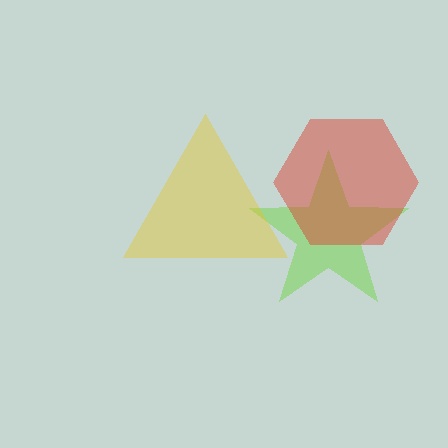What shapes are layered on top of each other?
The layered shapes are: a lime star, a red hexagon, a yellow triangle.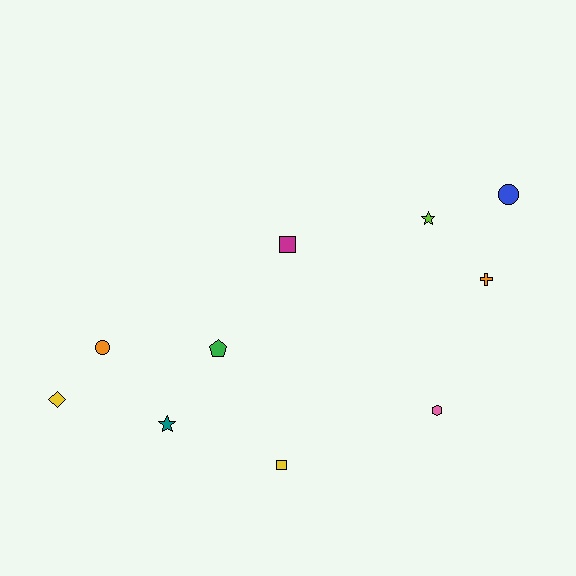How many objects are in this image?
There are 10 objects.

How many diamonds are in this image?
There is 1 diamond.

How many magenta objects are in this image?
There is 1 magenta object.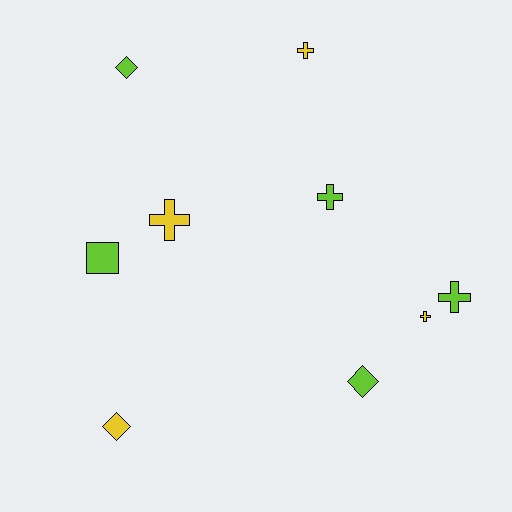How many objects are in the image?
There are 9 objects.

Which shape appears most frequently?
Cross, with 5 objects.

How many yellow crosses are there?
There are 3 yellow crosses.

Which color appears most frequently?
Lime, with 5 objects.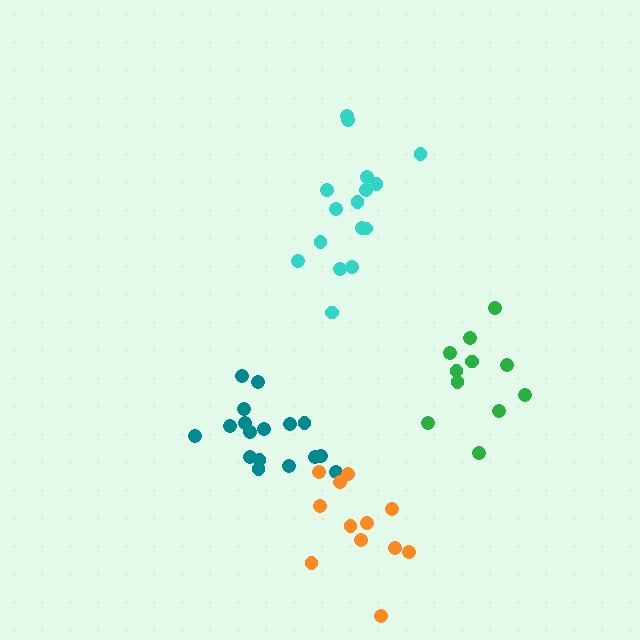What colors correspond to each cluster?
The clusters are colored: cyan, teal, green, orange.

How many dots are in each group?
Group 1: 16 dots, Group 2: 17 dots, Group 3: 11 dots, Group 4: 12 dots (56 total).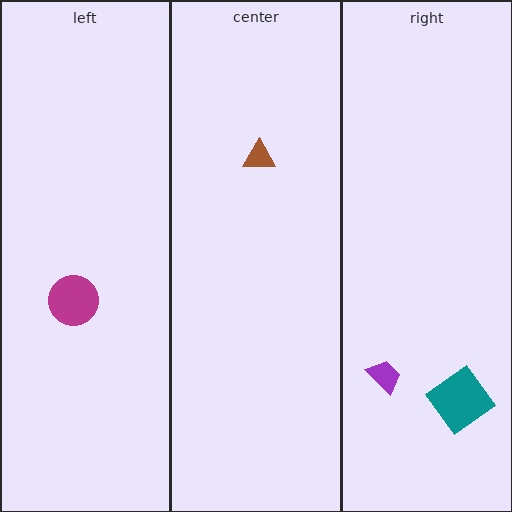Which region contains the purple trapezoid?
The right region.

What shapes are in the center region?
The brown triangle.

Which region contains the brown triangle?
The center region.